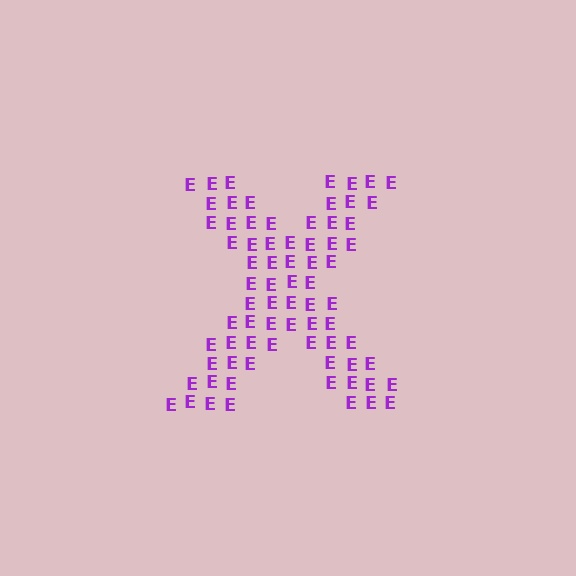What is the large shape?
The large shape is the letter X.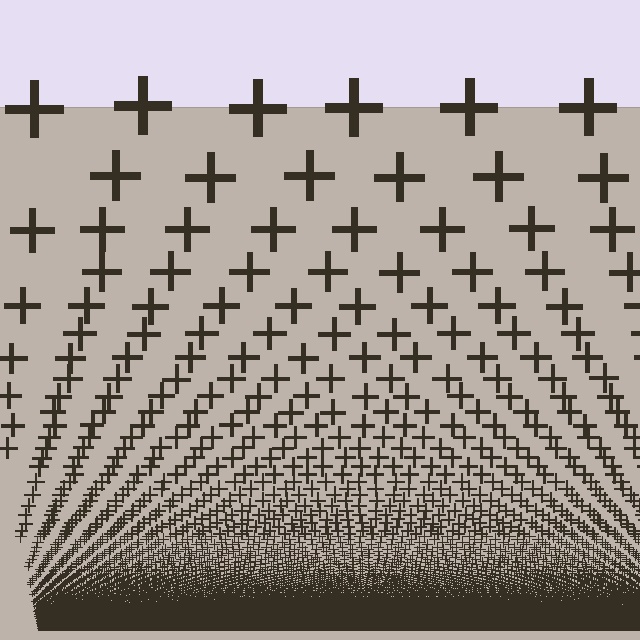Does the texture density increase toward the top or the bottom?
Density increases toward the bottom.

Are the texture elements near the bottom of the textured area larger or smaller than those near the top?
Smaller. The gradient is inverted — elements near the bottom are smaller and denser.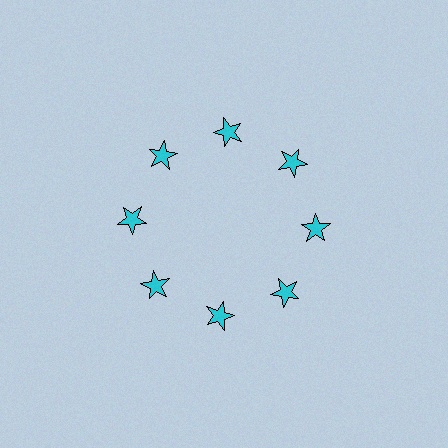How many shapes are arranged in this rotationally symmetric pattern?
There are 8 shapes, arranged in 8 groups of 1.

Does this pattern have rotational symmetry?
Yes, this pattern has 8-fold rotational symmetry. It looks the same after rotating 45 degrees around the center.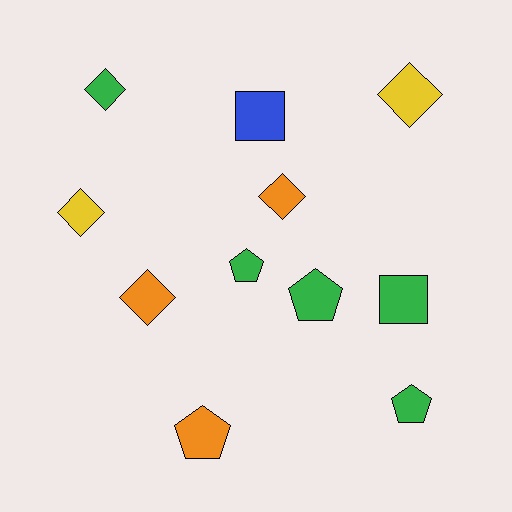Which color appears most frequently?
Green, with 5 objects.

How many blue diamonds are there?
There are no blue diamonds.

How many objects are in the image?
There are 11 objects.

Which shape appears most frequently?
Diamond, with 5 objects.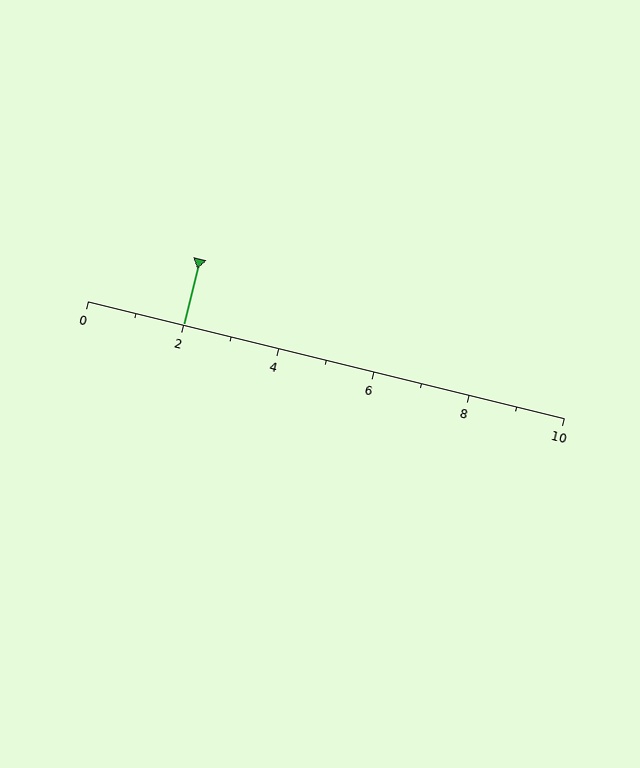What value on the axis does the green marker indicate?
The marker indicates approximately 2.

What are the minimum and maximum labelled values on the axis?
The axis runs from 0 to 10.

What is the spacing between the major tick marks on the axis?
The major ticks are spaced 2 apart.